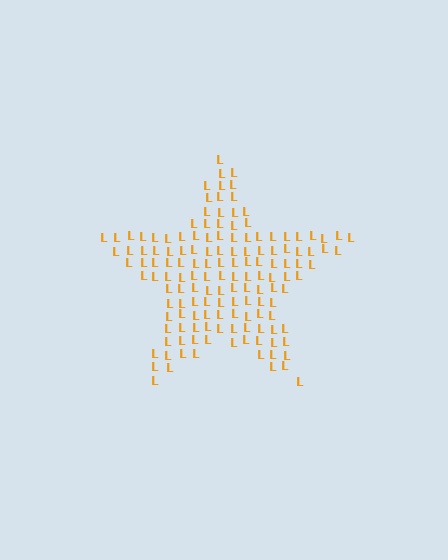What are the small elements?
The small elements are letter L's.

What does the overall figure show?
The overall figure shows a star.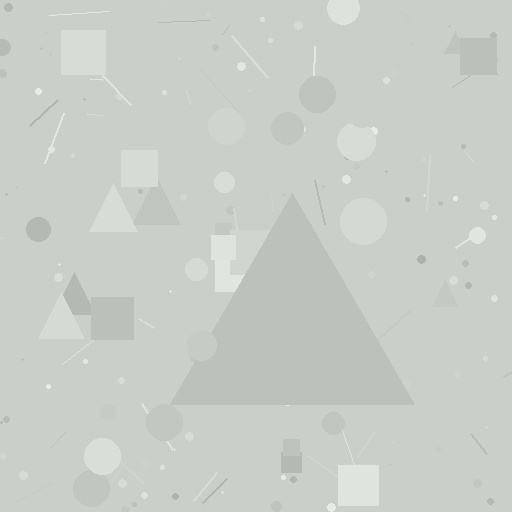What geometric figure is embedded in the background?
A triangle is embedded in the background.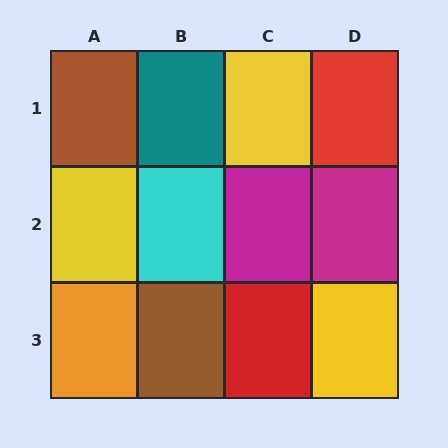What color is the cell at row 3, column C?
Red.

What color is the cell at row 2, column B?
Cyan.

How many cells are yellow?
3 cells are yellow.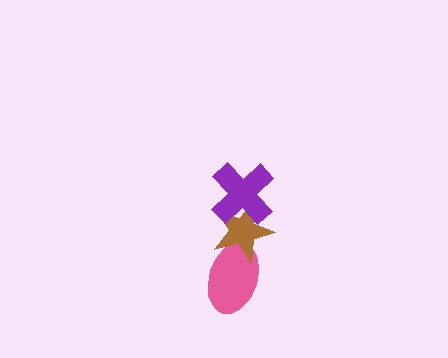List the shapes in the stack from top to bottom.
From top to bottom: the purple cross, the brown star, the pink ellipse.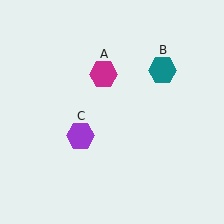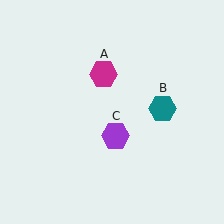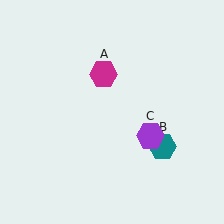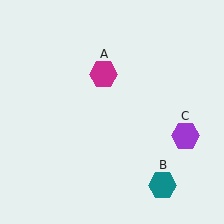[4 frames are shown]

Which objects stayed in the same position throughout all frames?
Magenta hexagon (object A) remained stationary.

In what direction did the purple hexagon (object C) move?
The purple hexagon (object C) moved right.